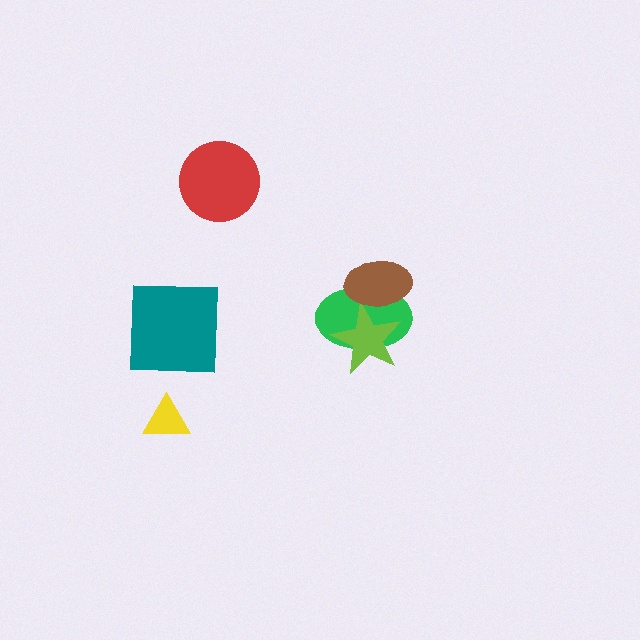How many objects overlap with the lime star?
2 objects overlap with the lime star.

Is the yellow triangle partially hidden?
No, no other shape covers it.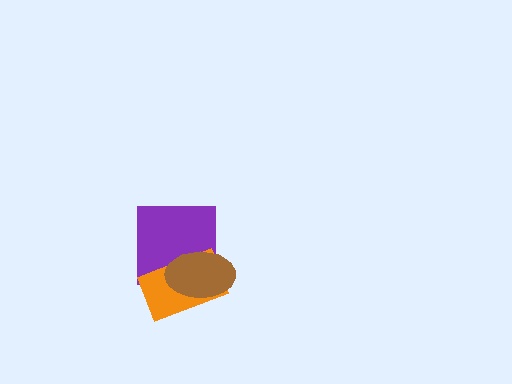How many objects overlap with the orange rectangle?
2 objects overlap with the orange rectangle.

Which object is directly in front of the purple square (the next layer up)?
The orange rectangle is directly in front of the purple square.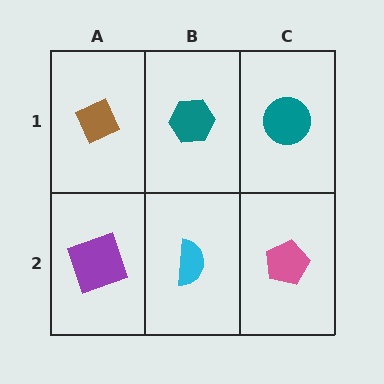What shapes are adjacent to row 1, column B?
A cyan semicircle (row 2, column B), a brown diamond (row 1, column A), a teal circle (row 1, column C).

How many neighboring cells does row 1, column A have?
2.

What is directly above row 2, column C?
A teal circle.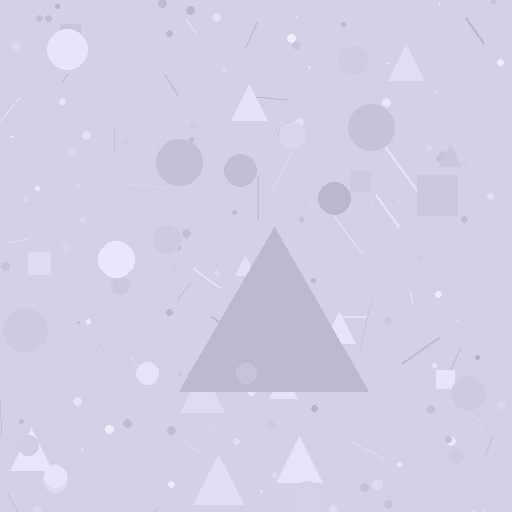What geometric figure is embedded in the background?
A triangle is embedded in the background.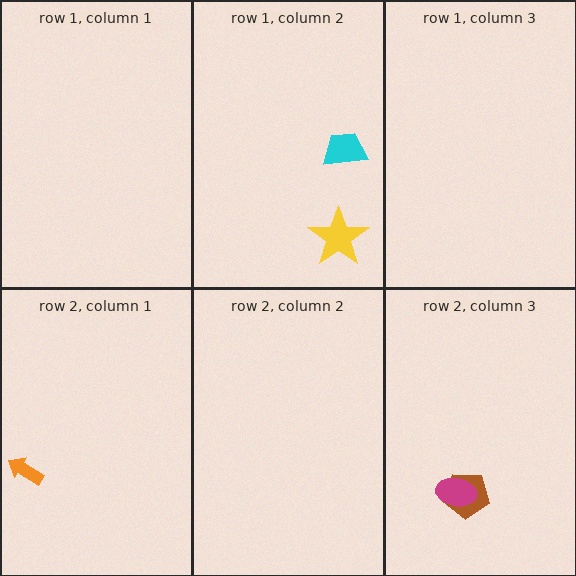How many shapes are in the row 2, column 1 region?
1.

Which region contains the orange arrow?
The row 2, column 1 region.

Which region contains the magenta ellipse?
The row 2, column 3 region.